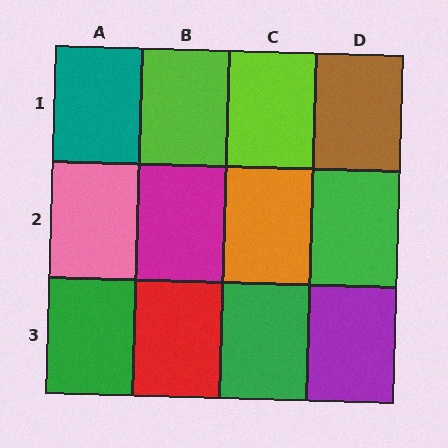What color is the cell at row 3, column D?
Purple.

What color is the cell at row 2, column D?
Green.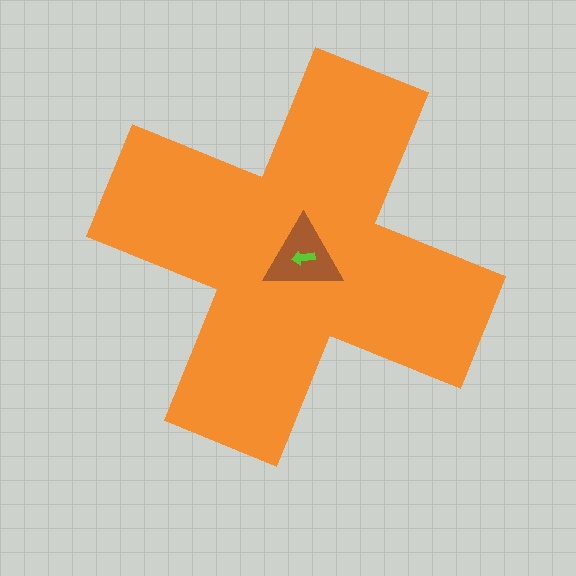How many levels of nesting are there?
3.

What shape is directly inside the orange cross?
The brown triangle.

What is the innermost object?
The lime arrow.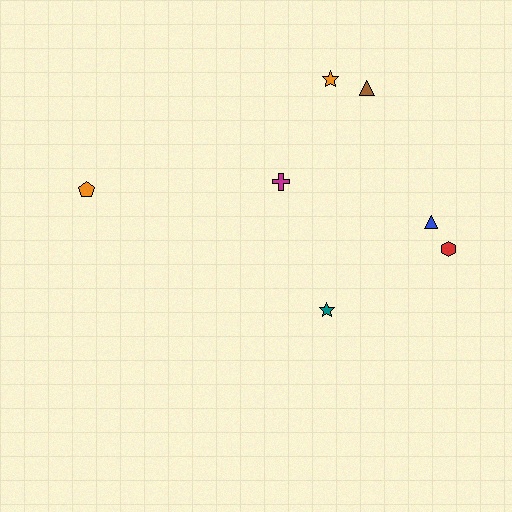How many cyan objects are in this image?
There are no cyan objects.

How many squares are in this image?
There are no squares.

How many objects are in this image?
There are 7 objects.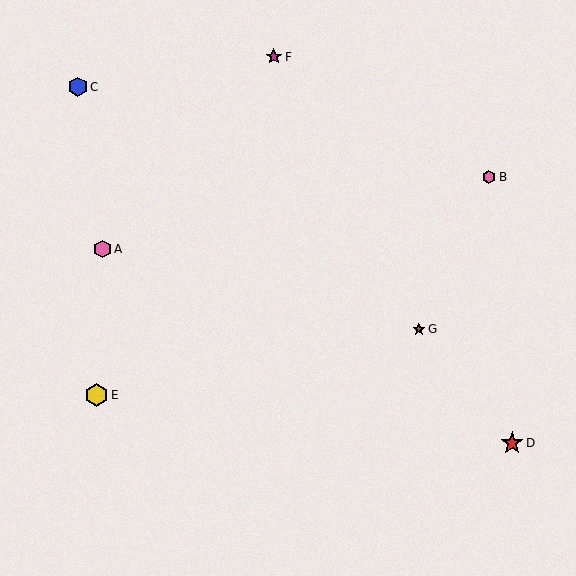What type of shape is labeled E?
Shape E is a yellow hexagon.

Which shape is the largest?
The yellow hexagon (labeled E) is the largest.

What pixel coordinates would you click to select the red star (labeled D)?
Click at (512, 443) to select the red star D.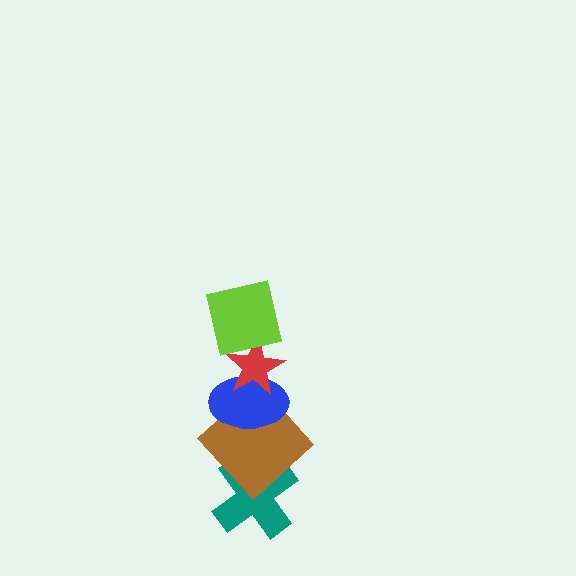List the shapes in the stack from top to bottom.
From top to bottom: the lime square, the red star, the blue ellipse, the brown diamond, the teal cross.